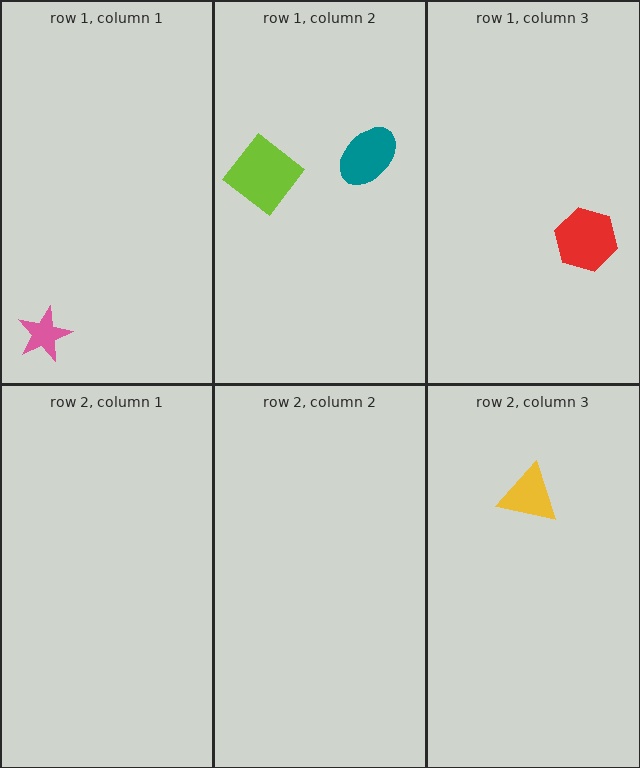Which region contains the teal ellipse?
The row 1, column 2 region.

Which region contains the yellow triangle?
The row 2, column 3 region.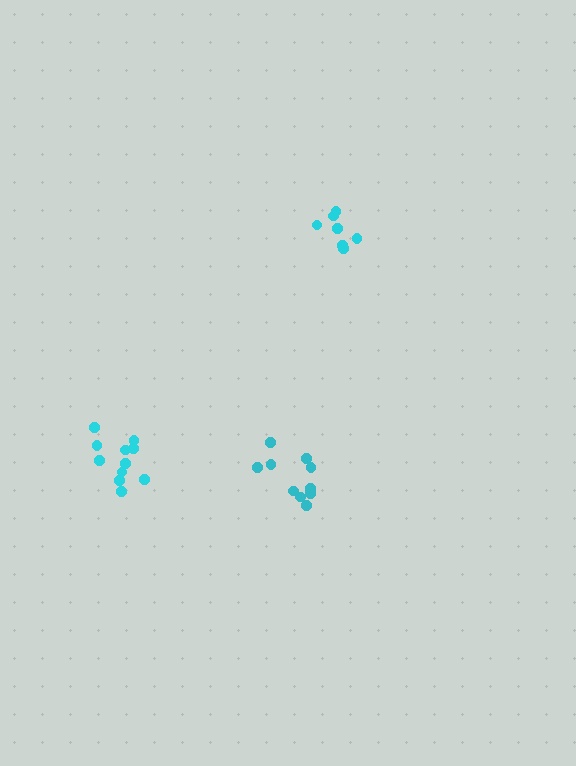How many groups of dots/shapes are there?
There are 3 groups.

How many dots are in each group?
Group 1: 11 dots, Group 2: 10 dots, Group 3: 7 dots (28 total).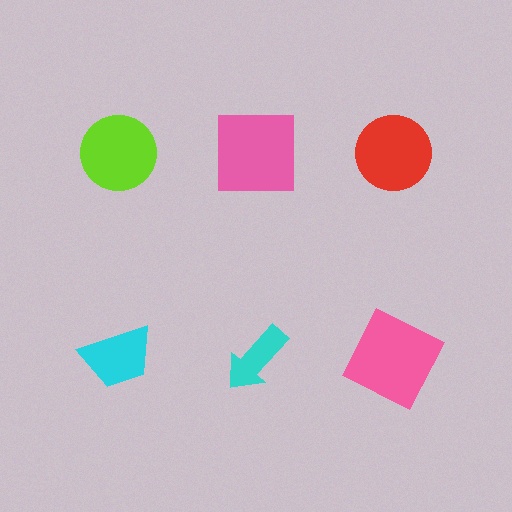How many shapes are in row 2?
3 shapes.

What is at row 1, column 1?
A lime circle.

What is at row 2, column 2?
A cyan arrow.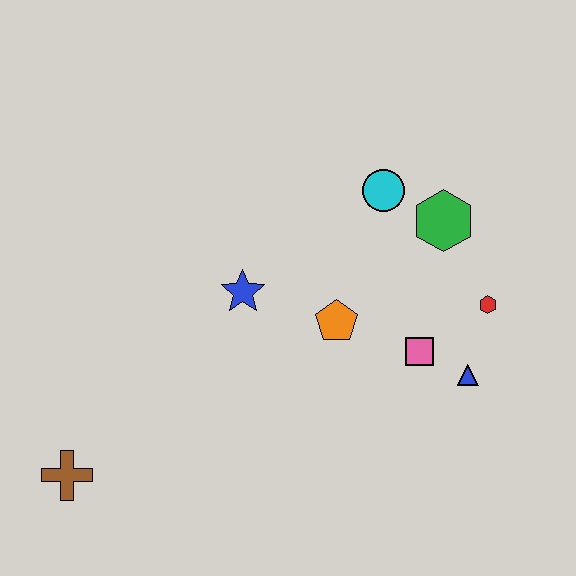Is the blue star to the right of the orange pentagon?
No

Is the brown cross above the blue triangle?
No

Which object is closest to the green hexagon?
The cyan circle is closest to the green hexagon.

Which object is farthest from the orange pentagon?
The brown cross is farthest from the orange pentagon.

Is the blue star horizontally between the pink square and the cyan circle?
No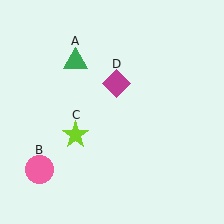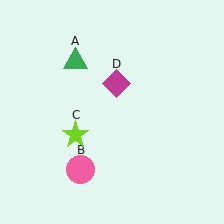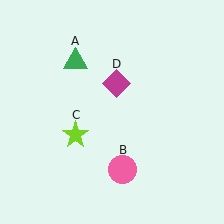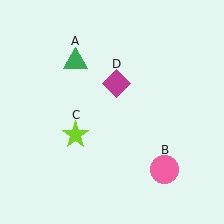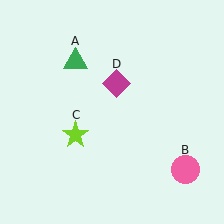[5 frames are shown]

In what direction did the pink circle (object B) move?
The pink circle (object B) moved right.